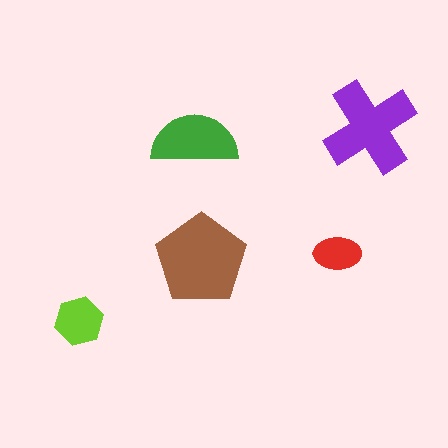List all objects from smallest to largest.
The red ellipse, the lime hexagon, the green semicircle, the purple cross, the brown pentagon.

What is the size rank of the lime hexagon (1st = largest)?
4th.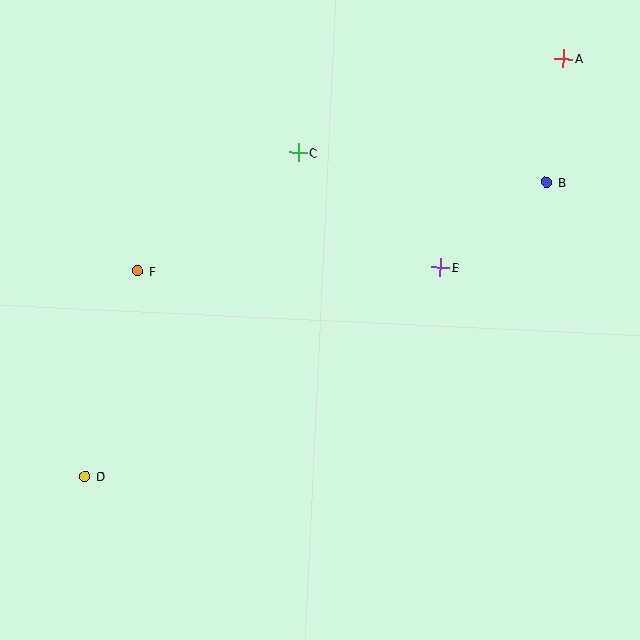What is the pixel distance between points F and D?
The distance between F and D is 212 pixels.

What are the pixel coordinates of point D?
Point D is at (85, 476).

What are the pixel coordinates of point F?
Point F is at (138, 271).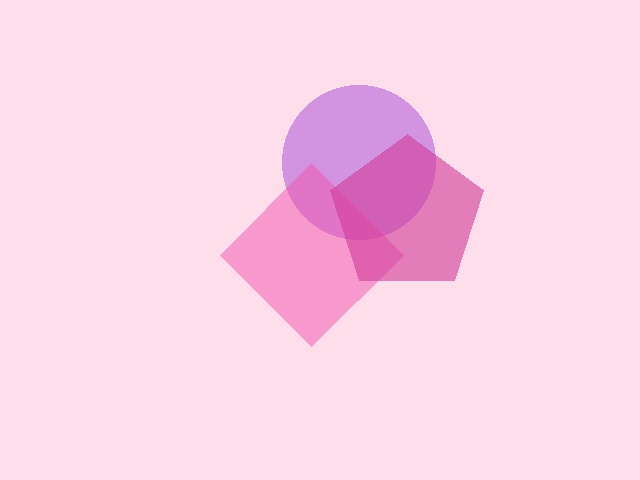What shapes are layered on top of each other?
The layered shapes are: a purple circle, a pink diamond, a magenta pentagon.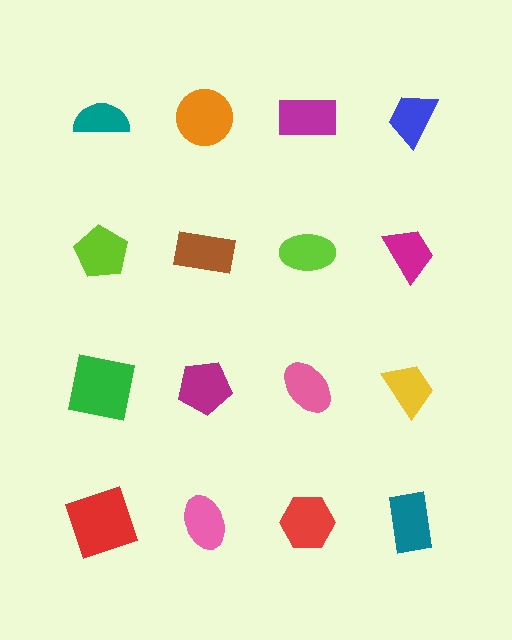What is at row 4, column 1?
A red square.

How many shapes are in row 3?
4 shapes.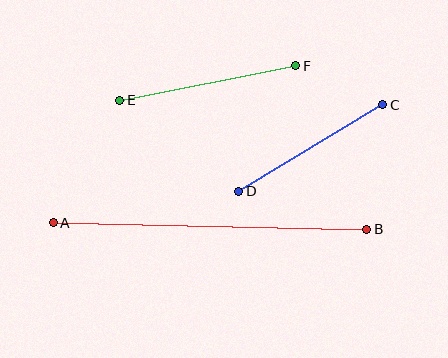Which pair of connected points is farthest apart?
Points A and B are farthest apart.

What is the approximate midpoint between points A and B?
The midpoint is at approximately (210, 226) pixels.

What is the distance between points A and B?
The distance is approximately 314 pixels.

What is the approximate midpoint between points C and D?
The midpoint is at approximately (311, 148) pixels.